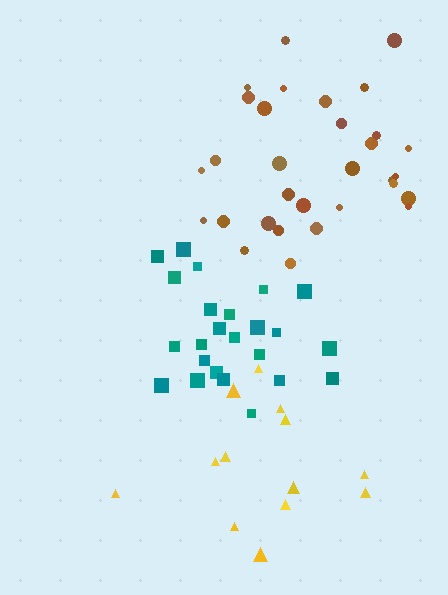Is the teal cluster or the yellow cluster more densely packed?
Teal.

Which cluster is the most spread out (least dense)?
Yellow.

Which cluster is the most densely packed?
Teal.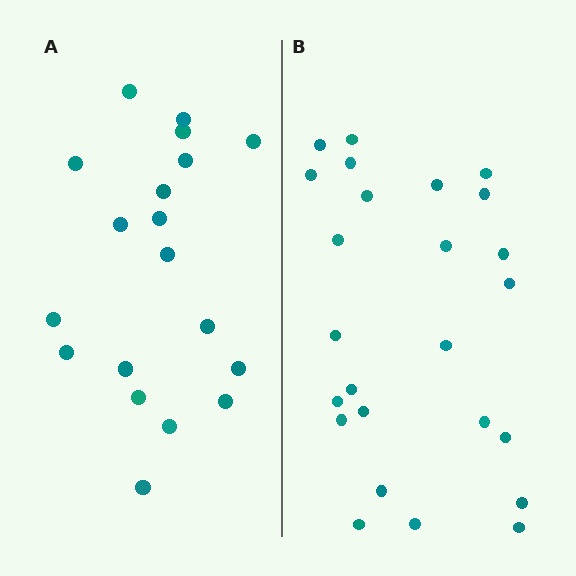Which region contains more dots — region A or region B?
Region B (the right region) has more dots.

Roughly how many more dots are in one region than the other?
Region B has about 6 more dots than region A.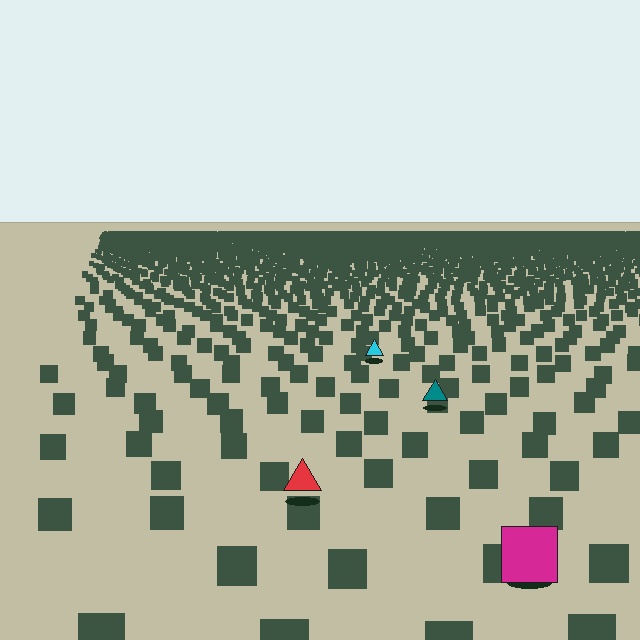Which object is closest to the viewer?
The magenta square is closest. The texture marks near it are larger and more spread out.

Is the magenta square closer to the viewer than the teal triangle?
Yes. The magenta square is closer — you can tell from the texture gradient: the ground texture is coarser near it.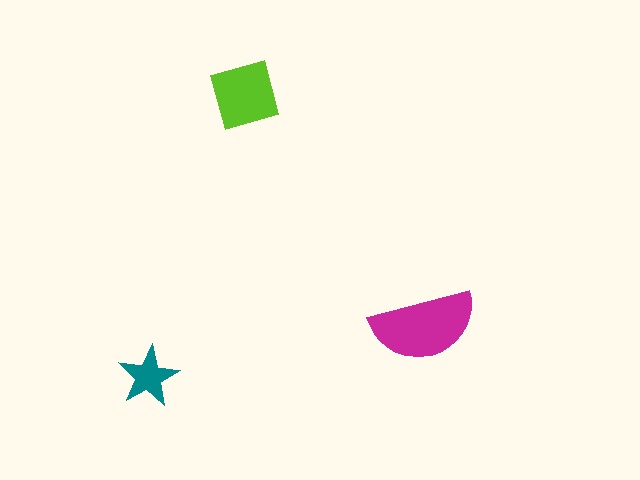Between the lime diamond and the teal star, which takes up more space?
The lime diamond.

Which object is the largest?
The magenta semicircle.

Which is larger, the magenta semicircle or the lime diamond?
The magenta semicircle.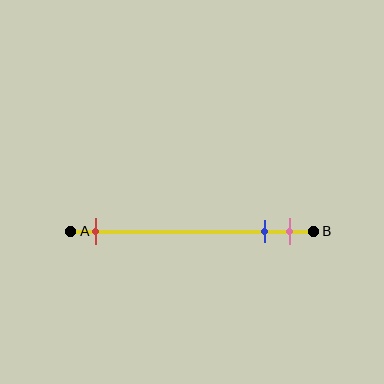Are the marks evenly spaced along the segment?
No, the marks are not evenly spaced.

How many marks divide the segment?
There are 3 marks dividing the segment.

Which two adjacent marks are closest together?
The blue and pink marks are the closest adjacent pair.